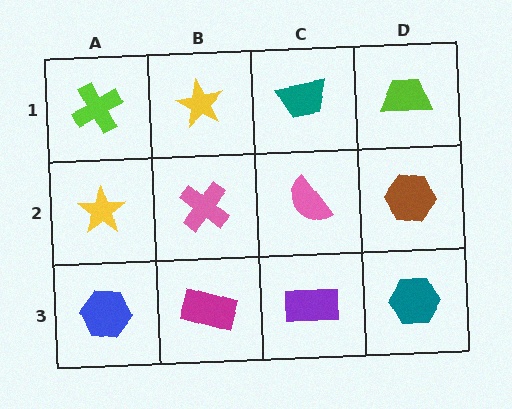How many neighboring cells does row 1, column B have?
3.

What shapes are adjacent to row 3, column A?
A yellow star (row 2, column A), a magenta rectangle (row 3, column B).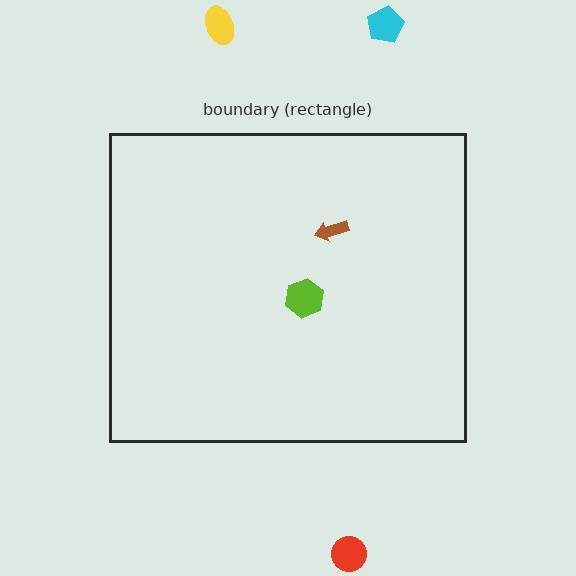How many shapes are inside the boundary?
2 inside, 3 outside.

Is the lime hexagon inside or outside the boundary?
Inside.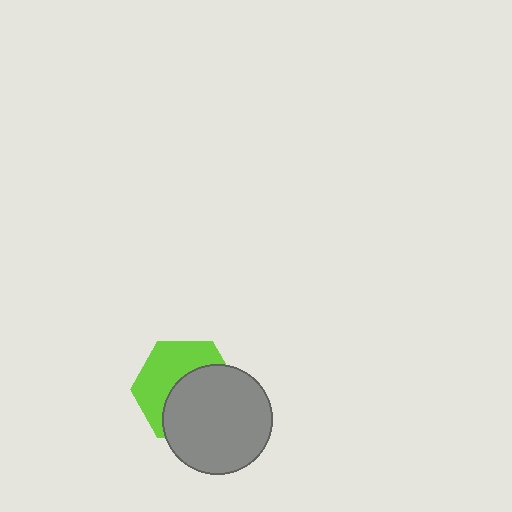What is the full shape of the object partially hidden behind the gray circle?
The partially hidden object is a lime hexagon.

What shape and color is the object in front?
The object in front is a gray circle.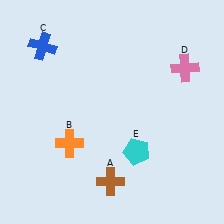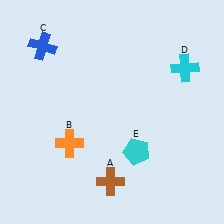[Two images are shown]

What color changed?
The cross (D) changed from pink in Image 1 to cyan in Image 2.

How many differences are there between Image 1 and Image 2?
There is 1 difference between the two images.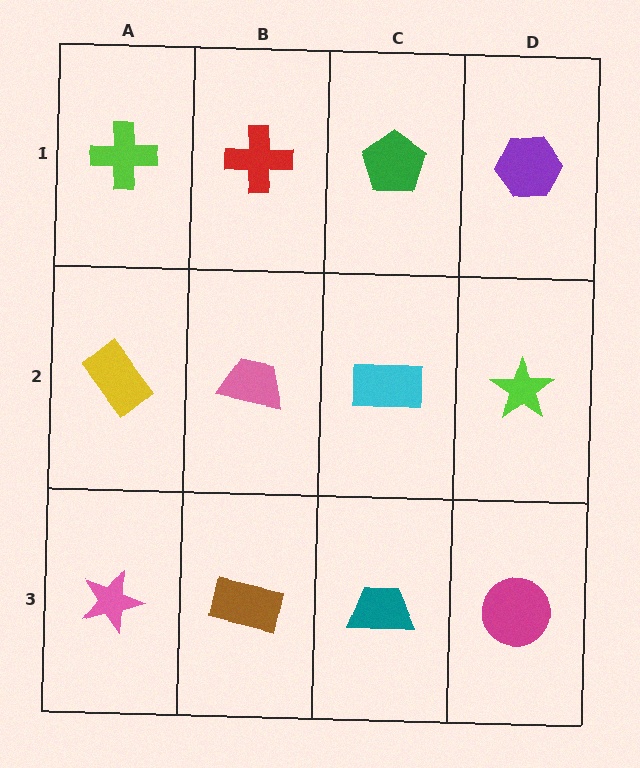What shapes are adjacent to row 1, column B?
A pink trapezoid (row 2, column B), a lime cross (row 1, column A), a green pentagon (row 1, column C).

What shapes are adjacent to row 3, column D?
A lime star (row 2, column D), a teal trapezoid (row 3, column C).